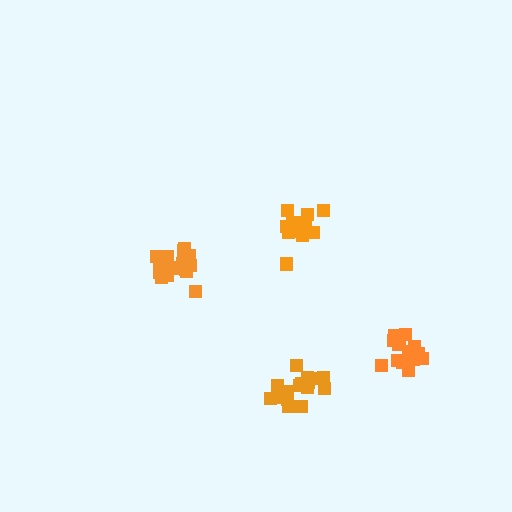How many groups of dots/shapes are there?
There are 4 groups.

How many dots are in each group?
Group 1: 14 dots, Group 2: 13 dots, Group 3: 18 dots, Group 4: 19 dots (64 total).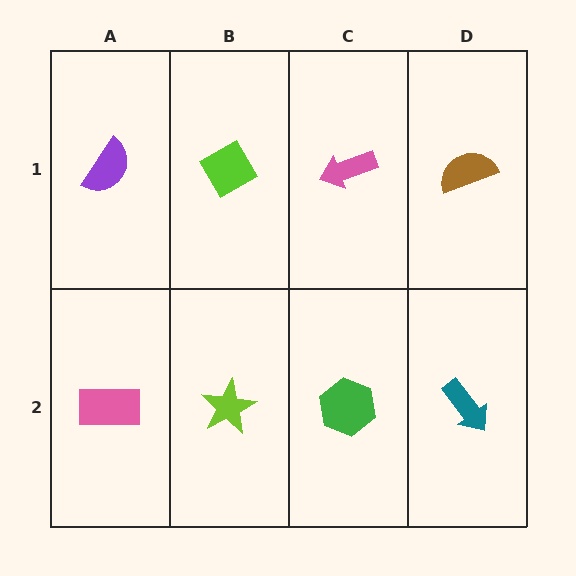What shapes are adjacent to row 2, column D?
A brown semicircle (row 1, column D), a green hexagon (row 2, column C).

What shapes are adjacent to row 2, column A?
A purple semicircle (row 1, column A), a lime star (row 2, column B).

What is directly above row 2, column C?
A pink arrow.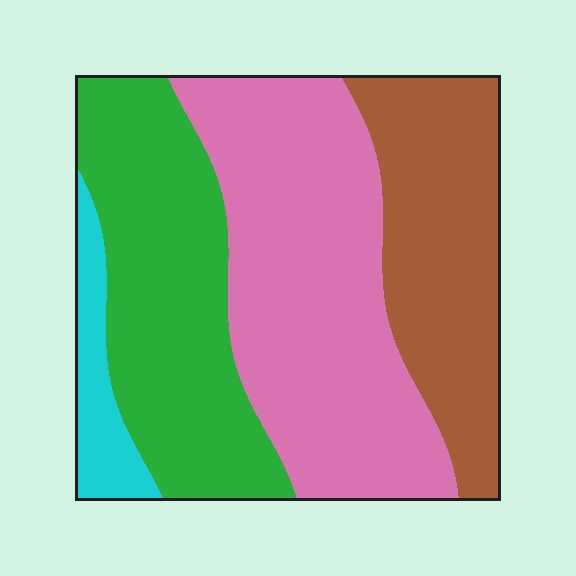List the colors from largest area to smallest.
From largest to smallest: pink, green, brown, cyan.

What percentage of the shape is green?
Green covers roughly 30% of the shape.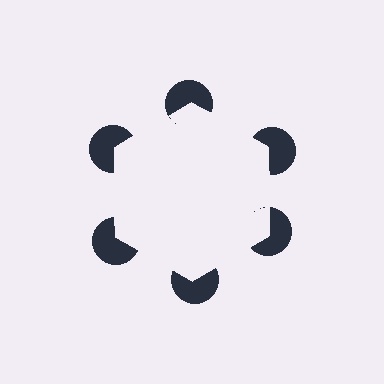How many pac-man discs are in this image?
There are 6 — one at each vertex of the illusory hexagon.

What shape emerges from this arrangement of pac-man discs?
An illusory hexagon — its edges are inferred from the aligned wedge cuts in the pac-man discs, not physically drawn.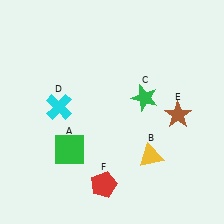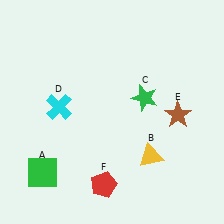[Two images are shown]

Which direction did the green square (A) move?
The green square (A) moved left.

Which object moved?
The green square (A) moved left.